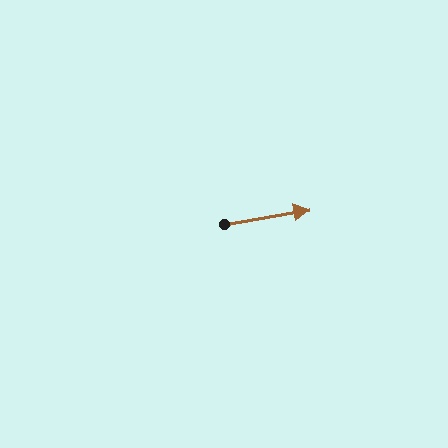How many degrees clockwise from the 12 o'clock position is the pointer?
Approximately 81 degrees.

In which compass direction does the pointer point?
East.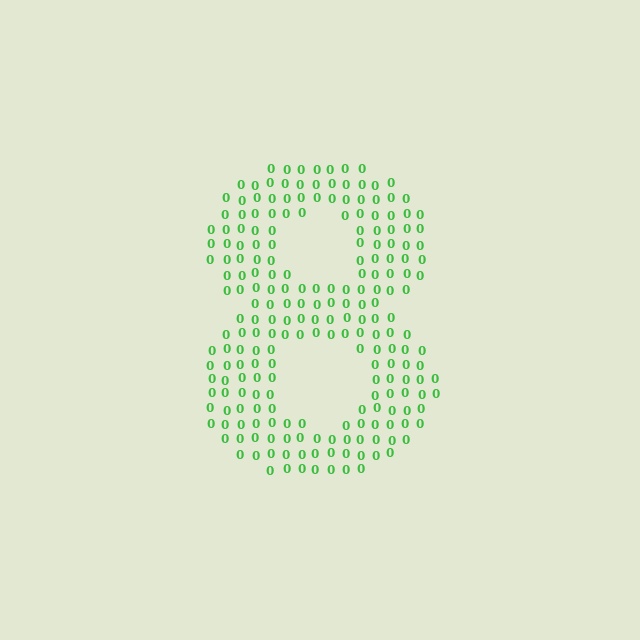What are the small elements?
The small elements are digit 0's.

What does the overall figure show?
The overall figure shows the digit 8.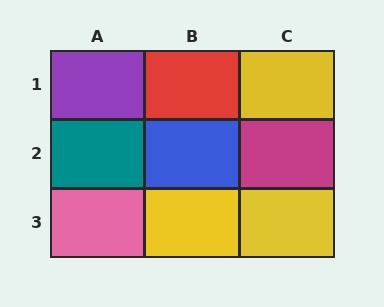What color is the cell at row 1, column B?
Red.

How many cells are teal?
1 cell is teal.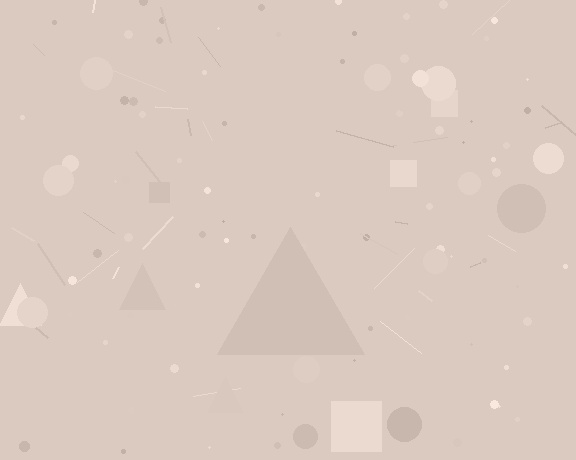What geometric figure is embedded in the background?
A triangle is embedded in the background.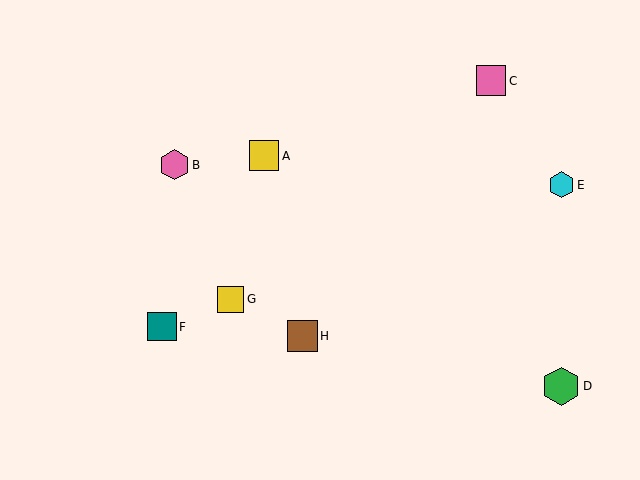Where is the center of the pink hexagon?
The center of the pink hexagon is at (175, 165).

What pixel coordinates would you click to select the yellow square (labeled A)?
Click at (264, 156) to select the yellow square A.